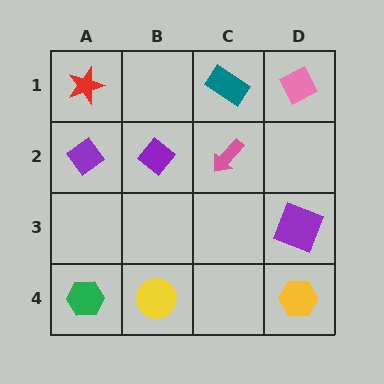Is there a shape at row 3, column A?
No, that cell is empty.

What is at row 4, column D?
A yellow hexagon.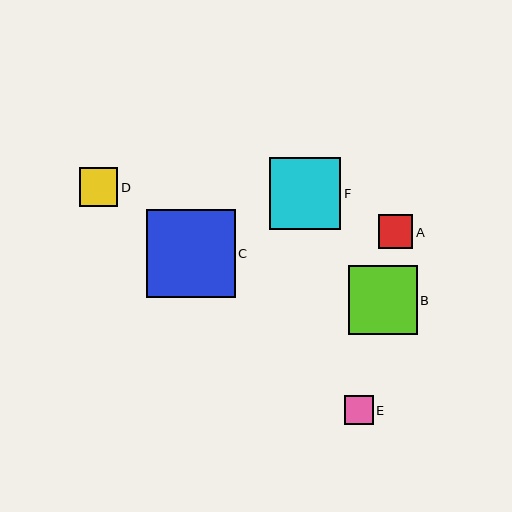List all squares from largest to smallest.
From largest to smallest: C, F, B, D, A, E.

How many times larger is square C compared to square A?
Square C is approximately 2.6 times the size of square A.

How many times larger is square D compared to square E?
Square D is approximately 1.4 times the size of square E.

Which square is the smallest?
Square E is the smallest with a size of approximately 28 pixels.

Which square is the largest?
Square C is the largest with a size of approximately 88 pixels.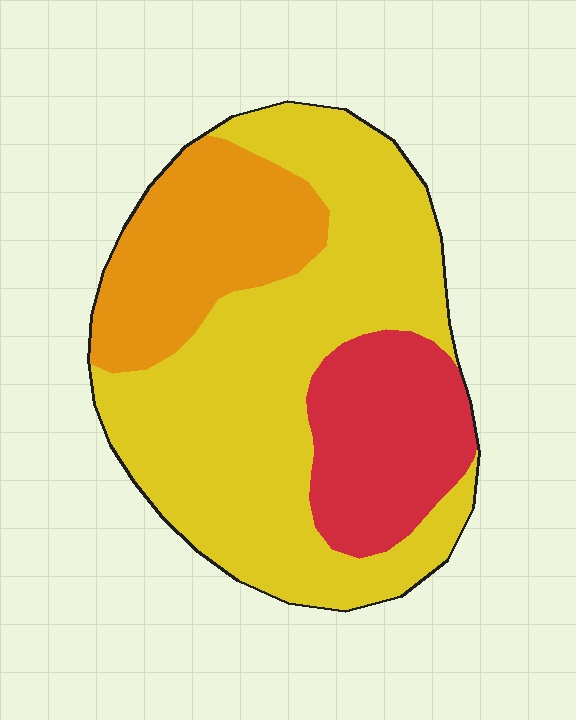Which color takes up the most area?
Yellow, at roughly 60%.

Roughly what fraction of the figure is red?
Red covers about 20% of the figure.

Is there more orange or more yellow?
Yellow.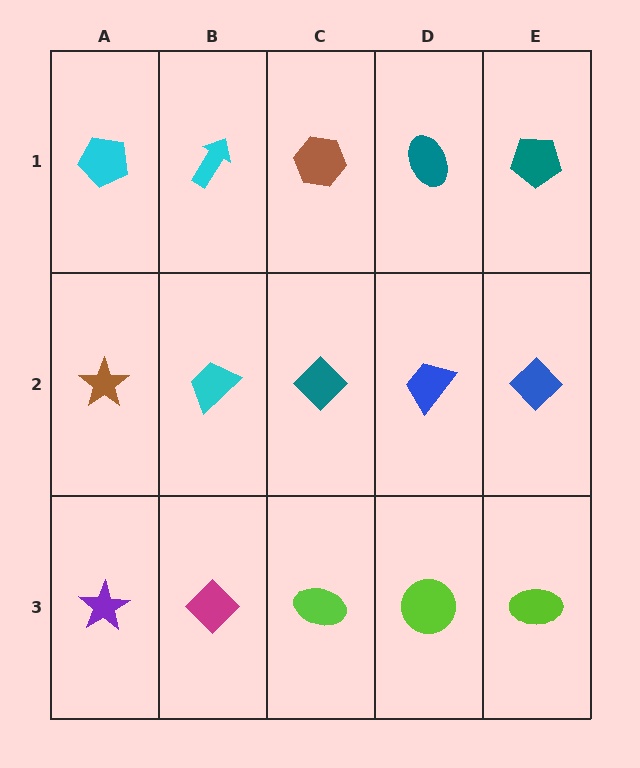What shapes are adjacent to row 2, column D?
A teal ellipse (row 1, column D), a lime circle (row 3, column D), a teal diamond (row 2, column C), a blue diamond (row 2, column E).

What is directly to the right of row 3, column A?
A magenta diamond.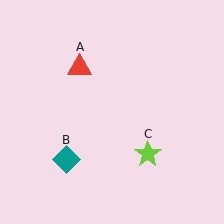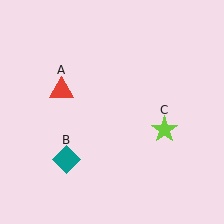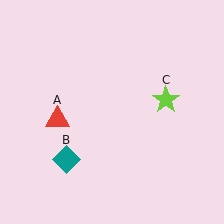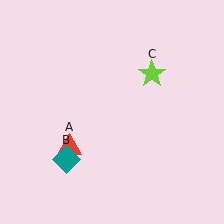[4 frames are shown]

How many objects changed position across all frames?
2 objects changed position: red triangle (object A), lime star (object C).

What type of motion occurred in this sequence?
The red triangle (object A), lime star (object C) rotated counterclockwise around the center of the scene.